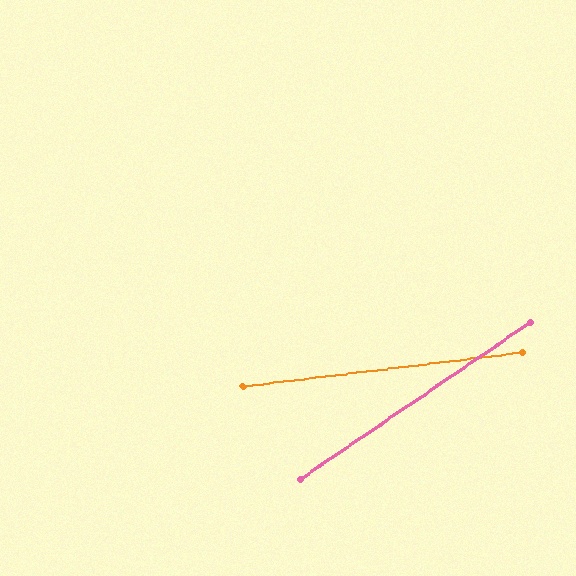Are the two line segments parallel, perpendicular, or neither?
Neither parallel nor perpendicular — they differ by about 27°.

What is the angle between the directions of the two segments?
Approximately 27 degrees.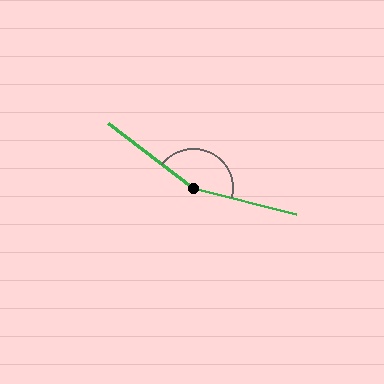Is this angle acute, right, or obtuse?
It is obtuse.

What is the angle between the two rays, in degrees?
Approximately 157 degrees.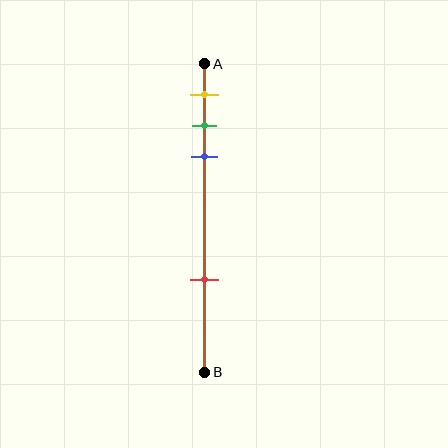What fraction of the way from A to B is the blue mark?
The blue mark is approximately 30% (0.3) of the way from A to B.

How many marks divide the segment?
There are 4 marks dividing the segment.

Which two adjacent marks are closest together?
The green and blue marks are the closest adjacent pair.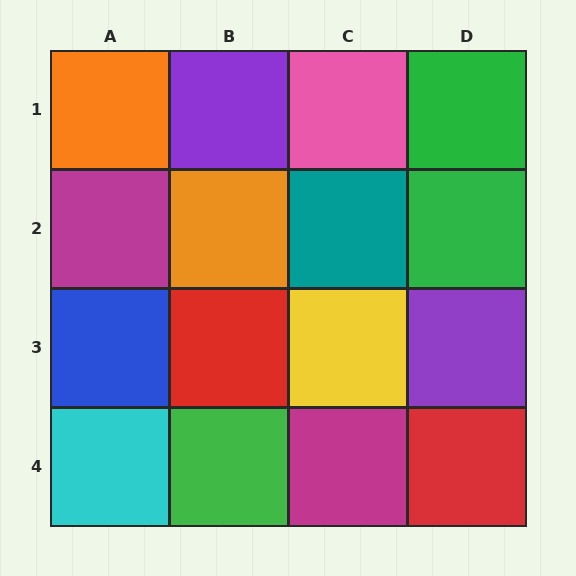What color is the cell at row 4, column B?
Green.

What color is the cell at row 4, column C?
Magenta.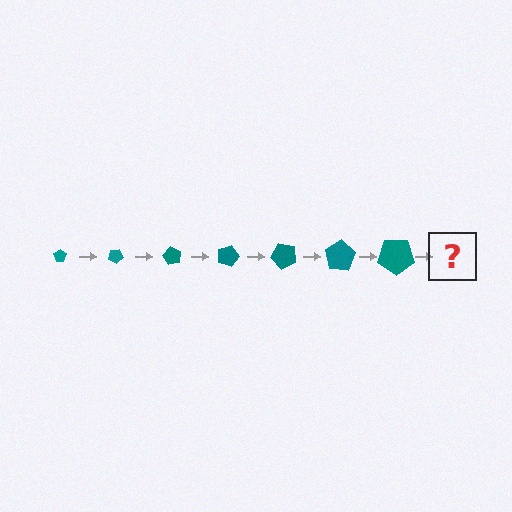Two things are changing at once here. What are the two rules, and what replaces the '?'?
The two rules are that the pentagon grows larger each step and it rotates 30 degrees each step. The '?' should be a pentagon, larger than the previous one and rotated 210 degrees from the start.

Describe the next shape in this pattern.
It should be a pentagon, larger than the previous one and rotated 210 degrees from the start.